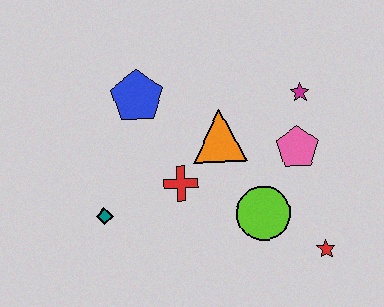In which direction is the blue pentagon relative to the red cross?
The blue pentagon is above the red cross.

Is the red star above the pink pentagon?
No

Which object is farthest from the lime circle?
The blue pentagon is farthest from the lime circle.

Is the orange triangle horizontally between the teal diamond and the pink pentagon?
Yes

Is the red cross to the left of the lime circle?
Yes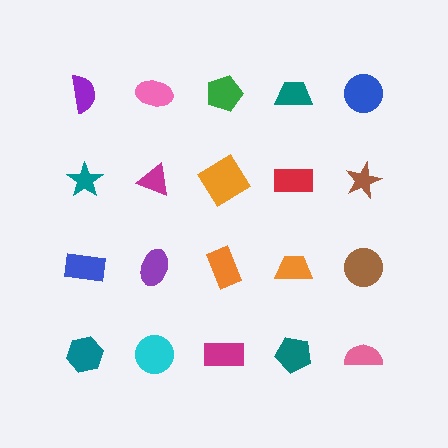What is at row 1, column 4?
A teal trapezoid.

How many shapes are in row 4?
5 shapes.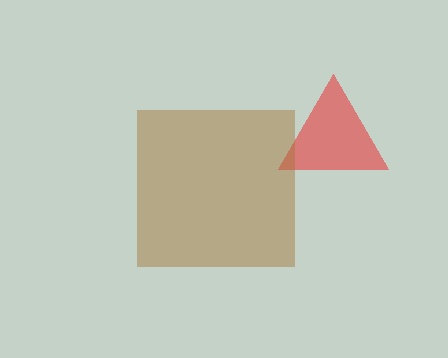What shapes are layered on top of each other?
The layered shapes are: a red triangle, a brown square.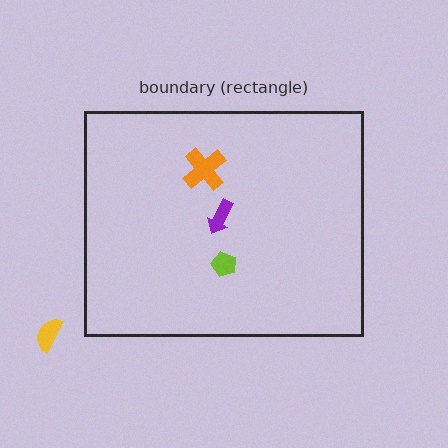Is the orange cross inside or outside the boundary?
Inside.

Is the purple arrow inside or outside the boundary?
Inside.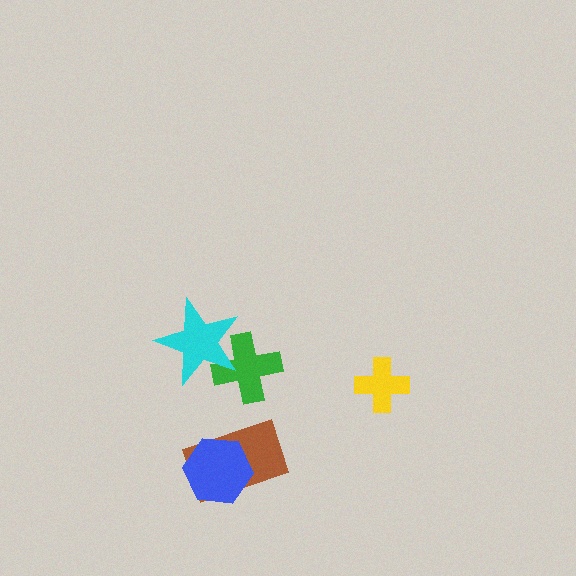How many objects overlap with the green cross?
1 object overlaps with the green cross.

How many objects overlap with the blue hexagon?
1 object overlaps with the blue hexagon.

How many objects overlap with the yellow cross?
0 objects overlap with the yellow cross.